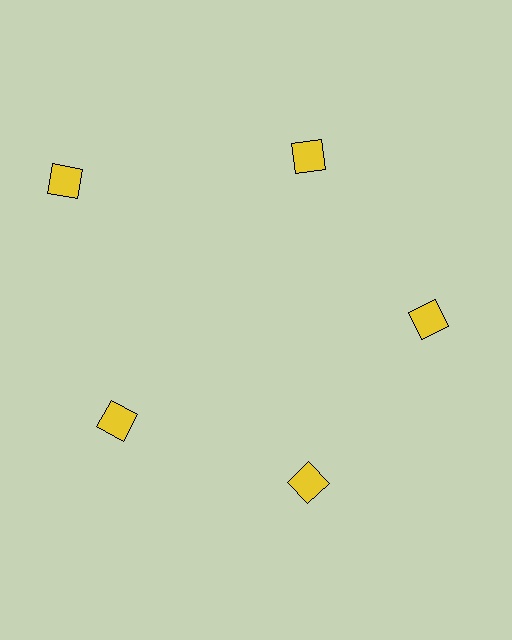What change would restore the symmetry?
The symmetry would be restored by moving it inward, back onto the ring so that all 5 diamonds sit at equal angles and equal distance from the center.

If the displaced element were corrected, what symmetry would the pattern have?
It would have 5-fold rotational symmetry — the pattern would map onto itself every 72 degrees.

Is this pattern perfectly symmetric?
No. The 5 yellow diamonds are arranged in a ring, but one element near the 10 o'clock position is pushed outward from the center, breaking the 5-fold rotational symmetry.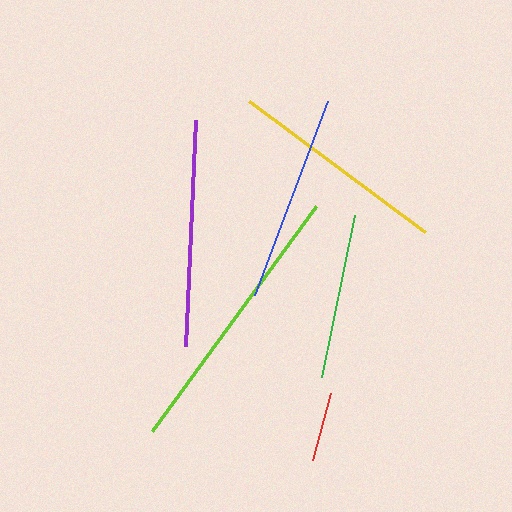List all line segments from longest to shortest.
From longest to shortest: lime, purple, yellow, blue, green, red.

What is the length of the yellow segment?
The yellow segment is approximately 220 pixels long.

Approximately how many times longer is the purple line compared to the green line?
The purple line is approximately 1.4 times the length of the green line.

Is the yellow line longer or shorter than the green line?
The yellow line is longer than the green line.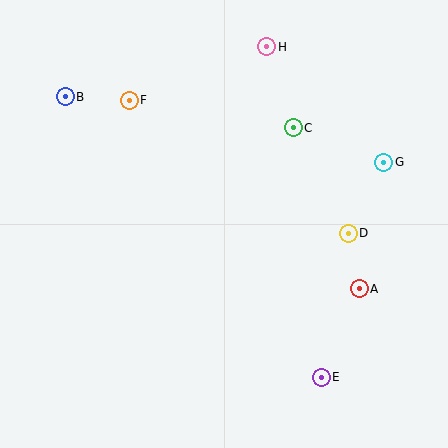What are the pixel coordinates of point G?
Point G is at (384, 162).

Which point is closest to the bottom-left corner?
Point E is closest to the bottom-left corner.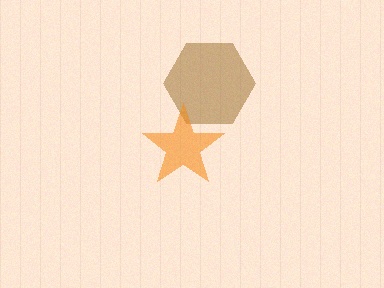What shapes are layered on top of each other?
The layered shapes are: a brown hexagon, an orange star.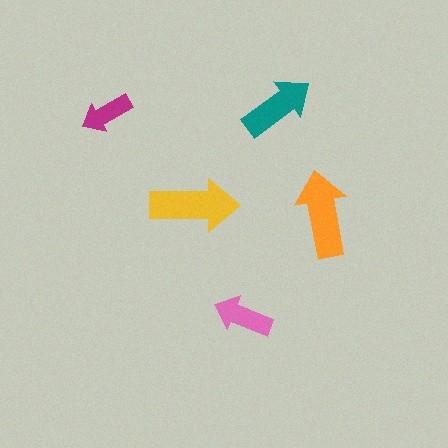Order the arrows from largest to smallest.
the yellow one, the orange one, the teal one, the pink one, the magenta one.